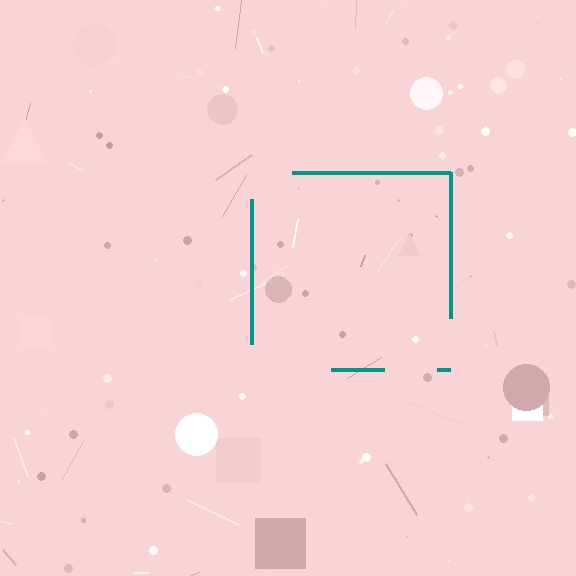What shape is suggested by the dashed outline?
The dashed outline suggests a square.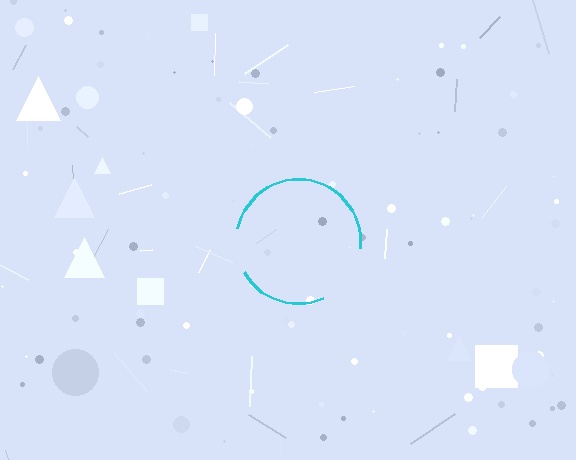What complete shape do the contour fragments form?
The contour fragments form a circle.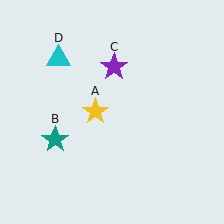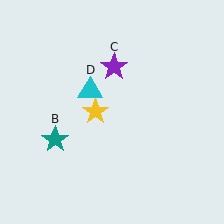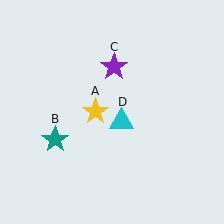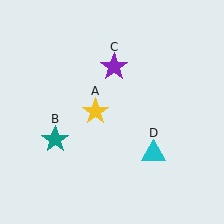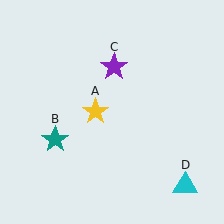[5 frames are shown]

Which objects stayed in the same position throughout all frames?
Yellow star (object A) and teal star (object B) and purple star (object C) remained stationary.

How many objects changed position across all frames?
1 object changed position: cyan triangle (object D).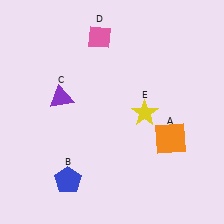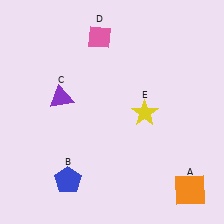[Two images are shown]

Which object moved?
The orange square (A) moved down.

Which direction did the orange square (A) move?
The orange square (A) moved down.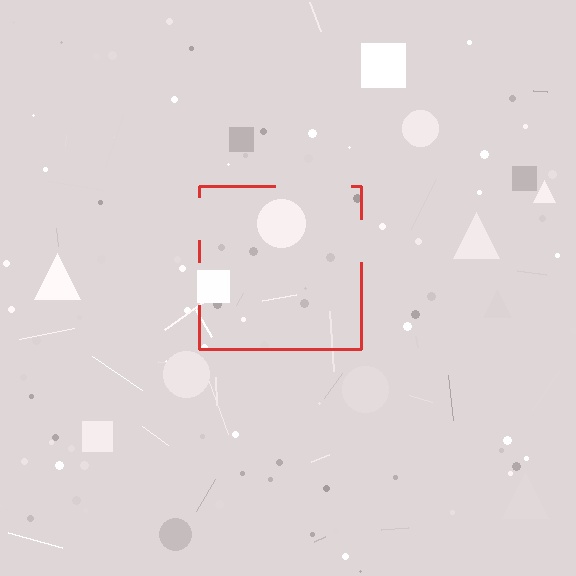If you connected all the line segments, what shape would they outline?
They would outline a square.